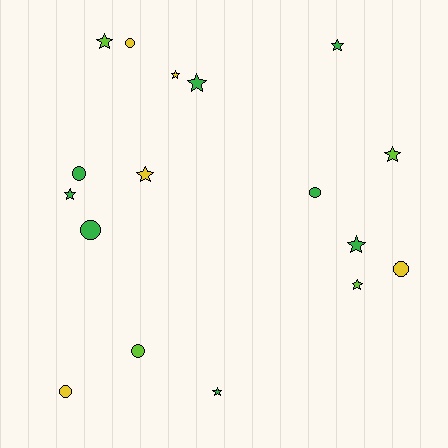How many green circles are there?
There are 3 green circles.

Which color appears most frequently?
Green, with 8 objects.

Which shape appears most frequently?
Star, with 10 objects.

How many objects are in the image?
There are 17 objects.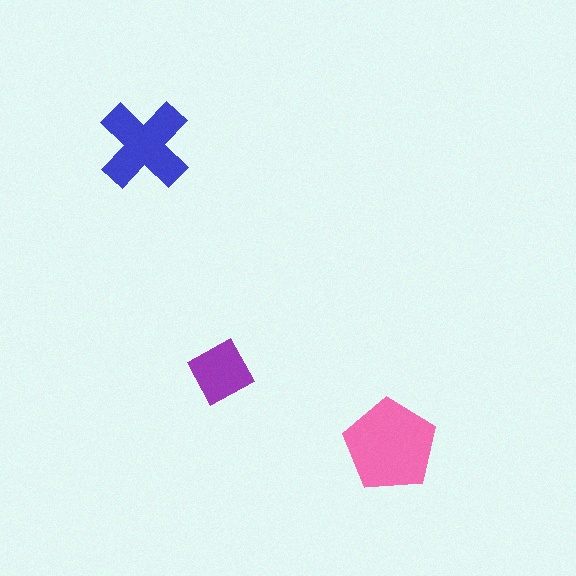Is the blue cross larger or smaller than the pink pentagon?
Smaller.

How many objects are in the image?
There are 3 objects in the image.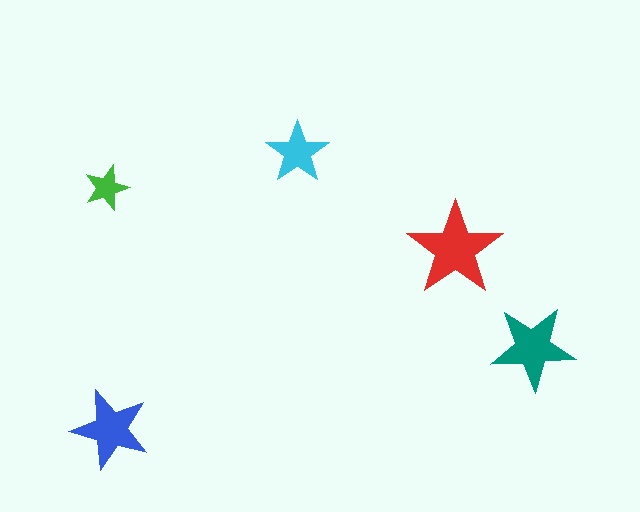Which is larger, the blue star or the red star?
The red one.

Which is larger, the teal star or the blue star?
The teal one.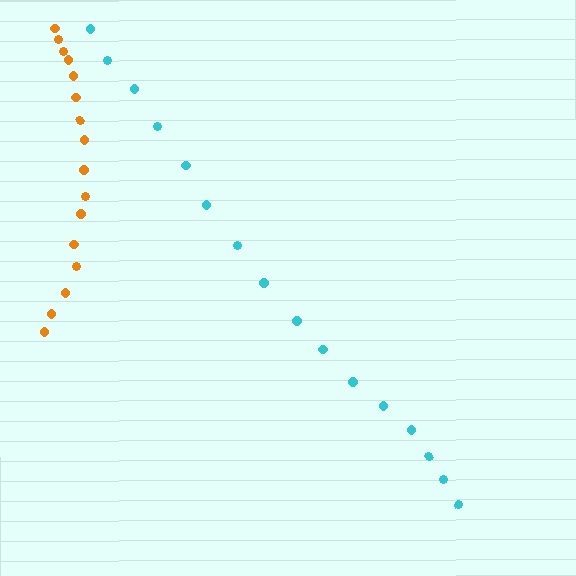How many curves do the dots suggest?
There are 2 distinct paths.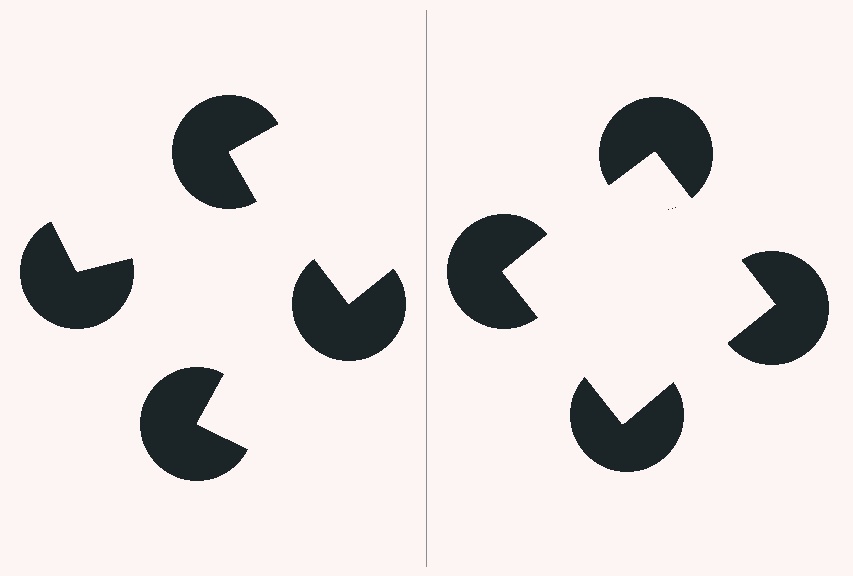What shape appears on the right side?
An illusory square.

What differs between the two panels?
The pac-man discs are positioned identically on both sides; only the wedge orientations differ. On the right they align to a square; on the left they are misaligned.